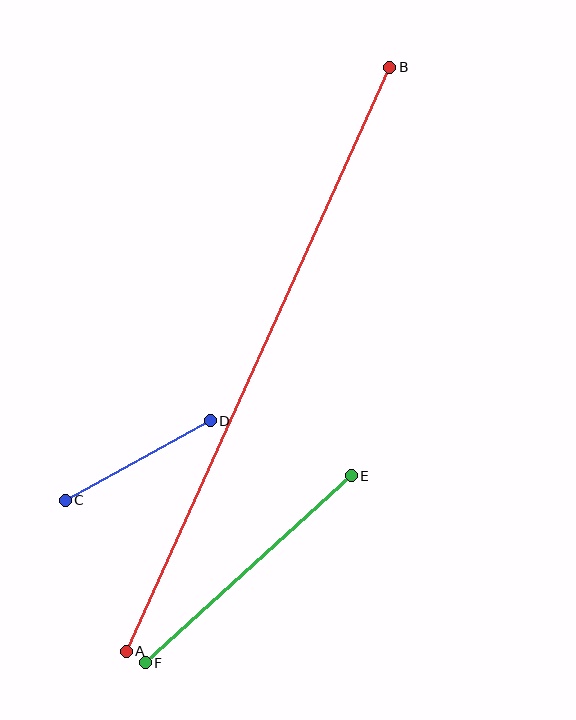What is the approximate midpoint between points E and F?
The midpoint is at approximately (248, 569) pixels.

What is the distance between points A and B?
The distance is approximately 641 pixels.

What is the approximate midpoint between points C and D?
The midpoint is at approximately (138, 460) pixels.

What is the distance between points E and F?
The distance is approximately 279 pixels.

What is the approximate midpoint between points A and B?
The midpoint is at approximately (258, 359) pixels.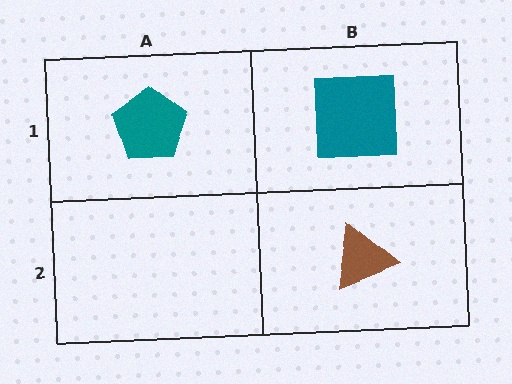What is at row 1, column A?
A teal pentagon.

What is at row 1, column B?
A teal square.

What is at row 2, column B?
A brown triangle.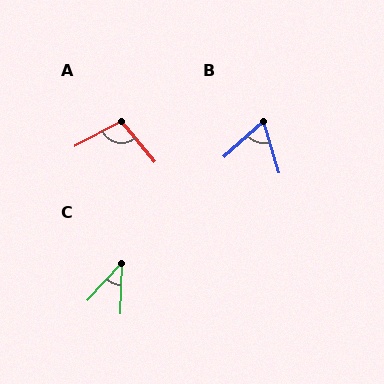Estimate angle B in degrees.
Approximately 65 degrees.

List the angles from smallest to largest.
C (41°), B (65°), A (101°).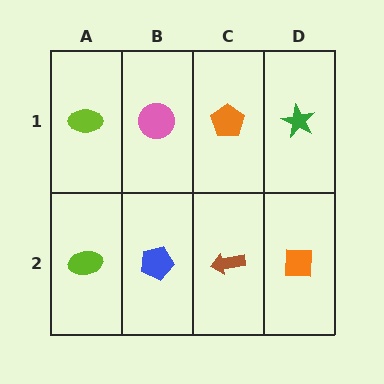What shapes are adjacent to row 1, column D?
An orange square (row 2, column D), an orange pentagon (row 1, column C).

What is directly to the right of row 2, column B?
A brown arrow.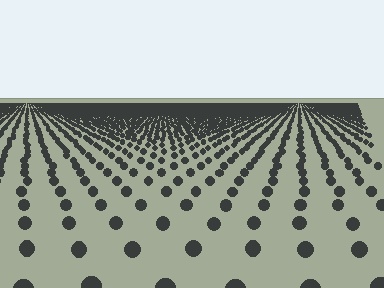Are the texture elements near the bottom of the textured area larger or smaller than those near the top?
Larger. Near the bottom, elements are closer to the viewer and appear at a bigger on-screen size.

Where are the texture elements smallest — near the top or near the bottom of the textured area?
Near the top.